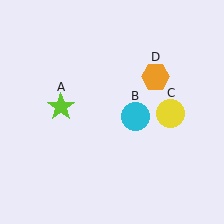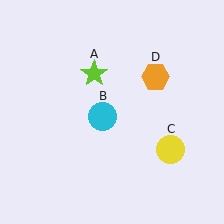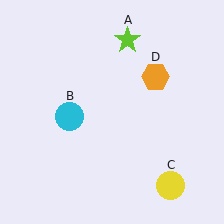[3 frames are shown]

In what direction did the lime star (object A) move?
The lime star (object A) moved up and to the right.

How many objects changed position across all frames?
3 objects changed position: lime star (object A), cyan circle (object B), yellow circle (object C).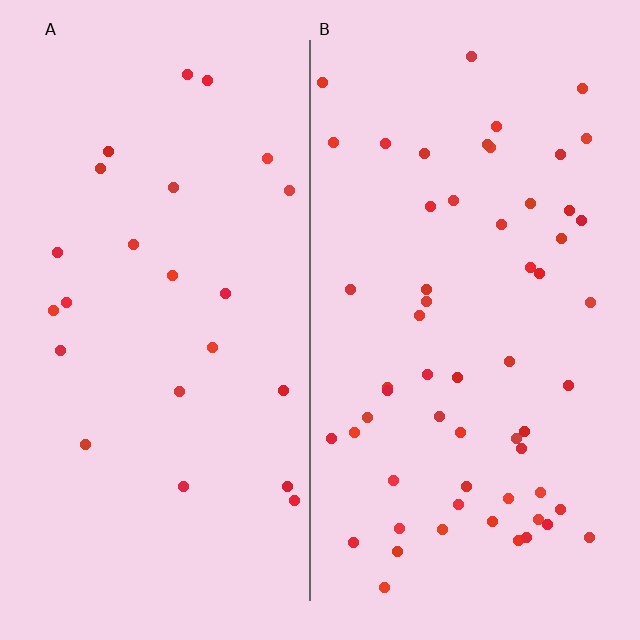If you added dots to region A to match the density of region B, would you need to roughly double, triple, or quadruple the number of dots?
Approximately double.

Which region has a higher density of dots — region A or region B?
B (the right).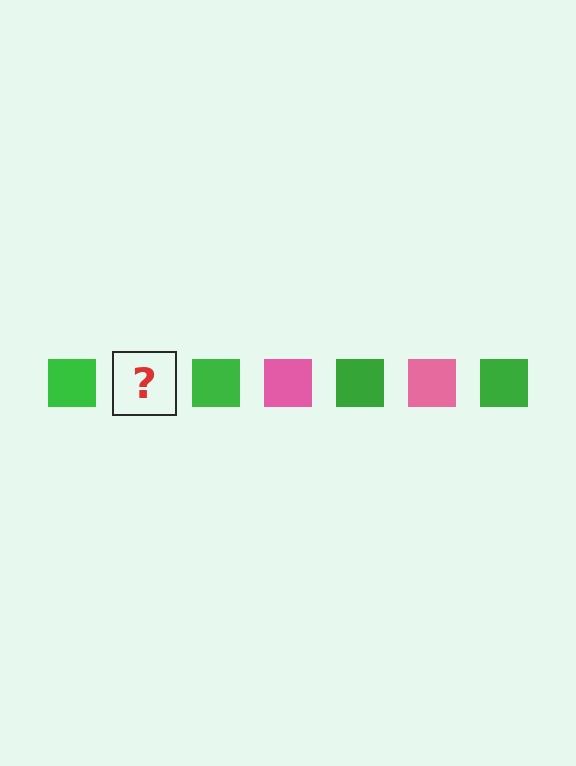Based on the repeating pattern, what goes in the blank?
The blank should be a pink square.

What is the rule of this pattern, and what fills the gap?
The rule is that the pattern cycles through green, pink squares. The gap should be filled with a pink square.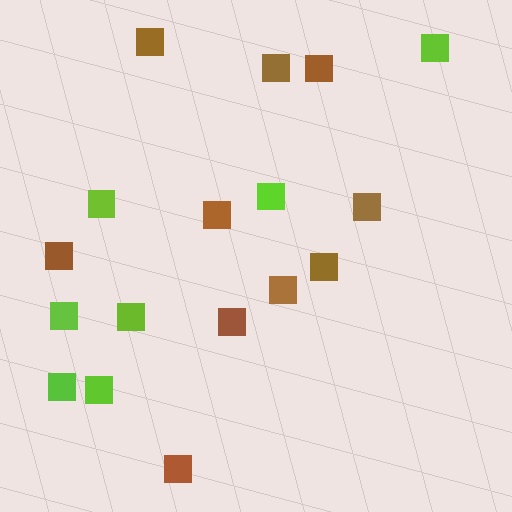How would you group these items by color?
There are 2 groups: one group of brown squares (10) and one group of lime squares (7).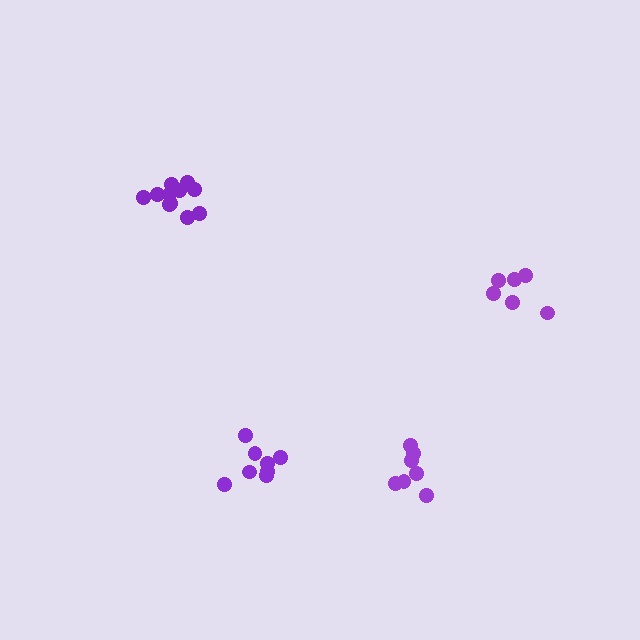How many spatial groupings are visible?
There are 4 spatial groupings.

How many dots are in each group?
Group 1: 8 dots, Group 2: 6 dots, Group 3: 12 dots, Group 4: 7 dots (33 total).